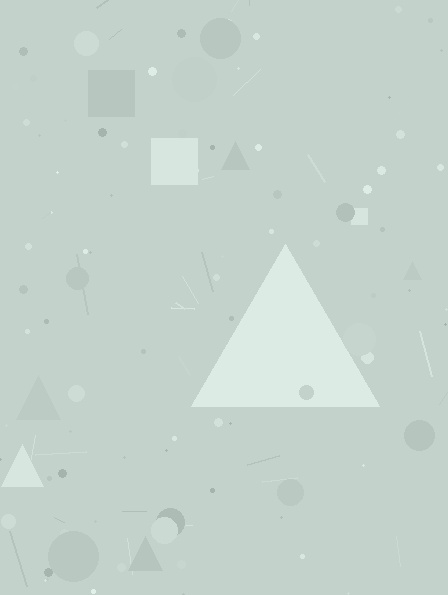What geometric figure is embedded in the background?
A triangle is embedded in the background.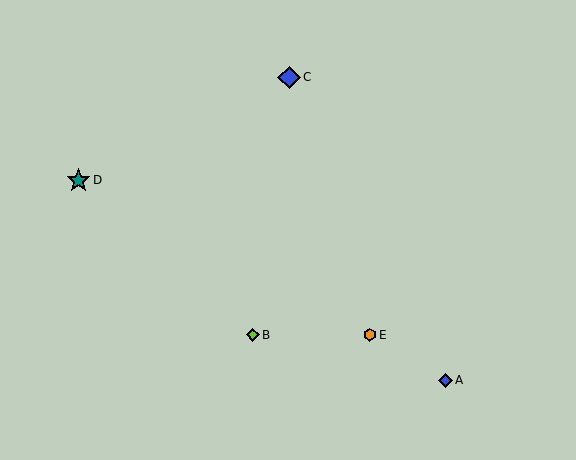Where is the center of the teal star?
The center of the teal star is at (78, 180).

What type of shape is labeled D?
Shape D is a teal star.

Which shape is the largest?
The teal star (labeled D) is the largest.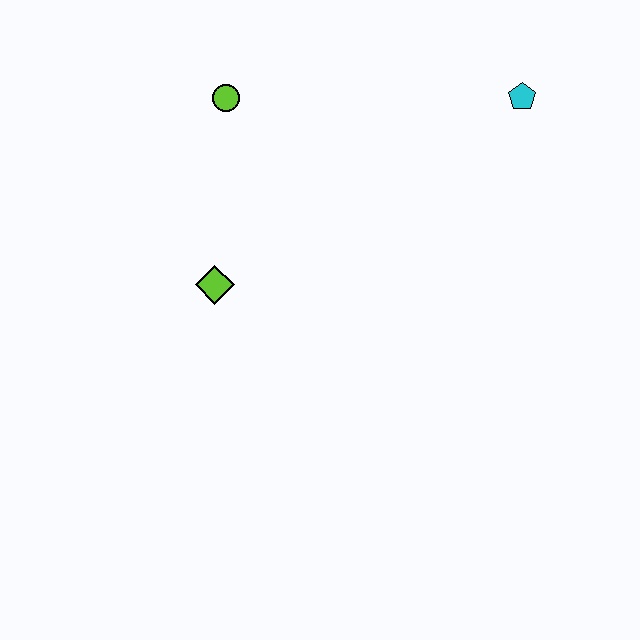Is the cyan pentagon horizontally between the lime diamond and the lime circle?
No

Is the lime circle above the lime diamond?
Yes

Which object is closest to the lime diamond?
The lime circle is closest to the lime diamond.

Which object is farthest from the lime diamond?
The cyan pentagon is farthest from the lime diamond.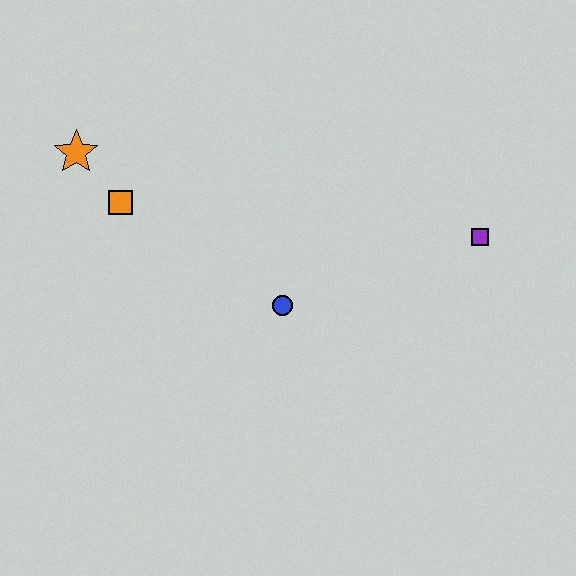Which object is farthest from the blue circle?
The orange star is farthest from the blue circle.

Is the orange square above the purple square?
Yes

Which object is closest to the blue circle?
The orange square is closest to the blue circle.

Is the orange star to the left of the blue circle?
Yes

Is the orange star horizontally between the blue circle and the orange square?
No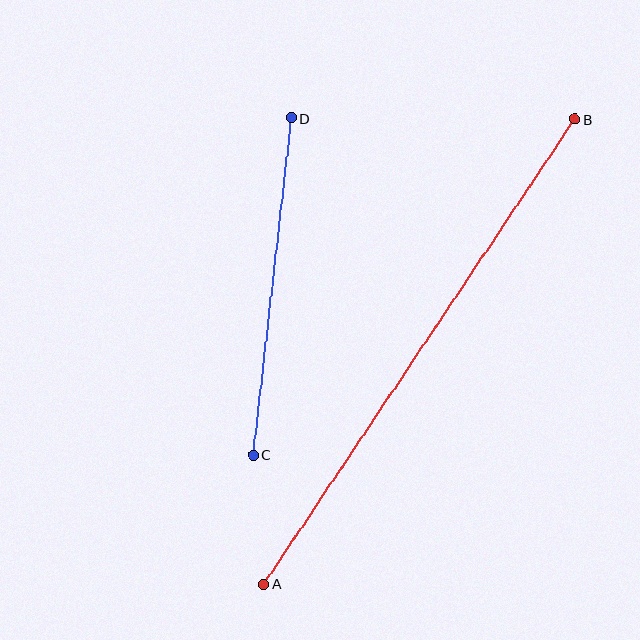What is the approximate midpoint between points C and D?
The midpoint is at approximately (272, 286) pixels.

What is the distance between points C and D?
The distance is approximately 339 pixels.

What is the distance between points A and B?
The distance is approximately 560 pixels.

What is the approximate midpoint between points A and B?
The midpoint is at approximately (420, 352) pixels.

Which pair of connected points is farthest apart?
Points A and B are farthest apart.